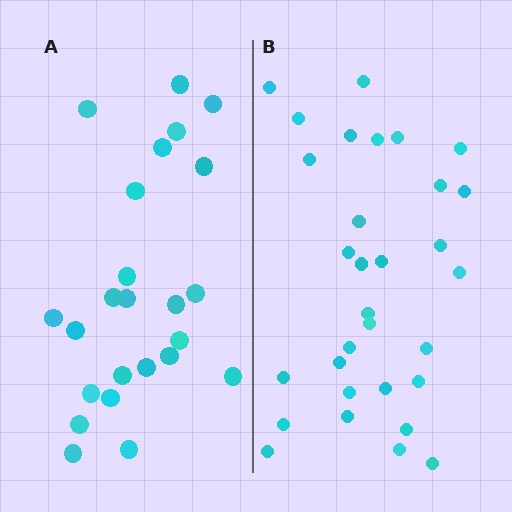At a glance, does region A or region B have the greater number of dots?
Region B (the right region) has more dots.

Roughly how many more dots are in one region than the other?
Region B has roughly 8 or so more dots than region A.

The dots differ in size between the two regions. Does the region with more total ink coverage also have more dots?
No. Region A has more total ink coverage because its dots are larger, but region B actually contains more individual dots. Total area can be misleading — the number of items is what matters here.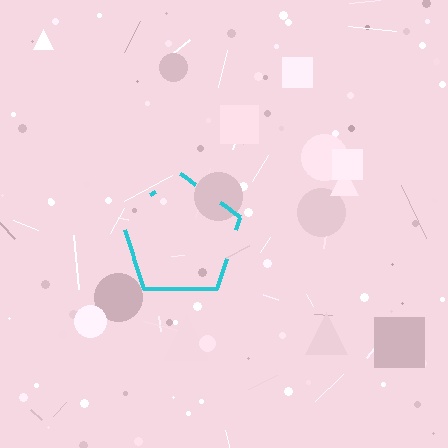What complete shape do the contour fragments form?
The contour fragments form a pentagon.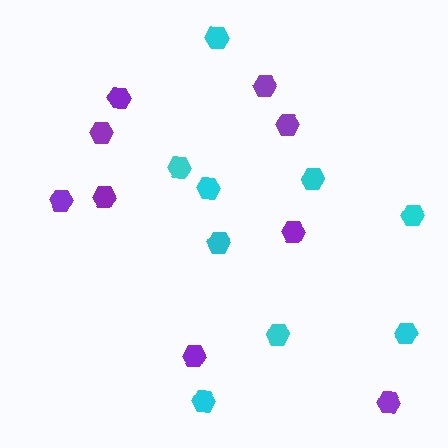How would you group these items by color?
There are 2 groups: one group of purple hexagons (9) and one group of cyan hexagons (9).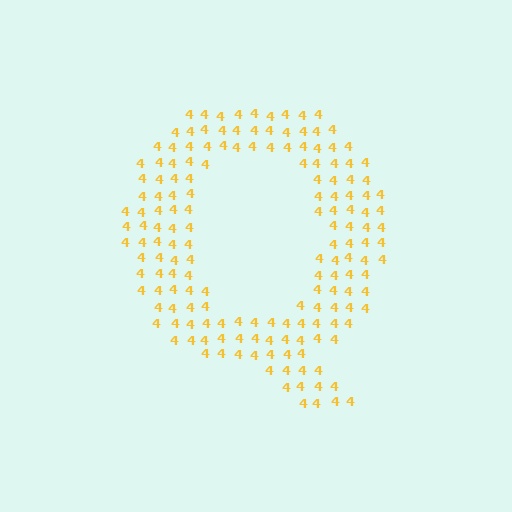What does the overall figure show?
The overall figure shows the letter Q.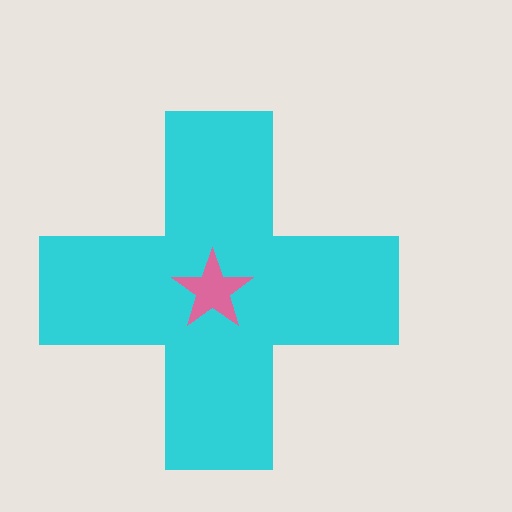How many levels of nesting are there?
2.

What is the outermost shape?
The cyan cross.